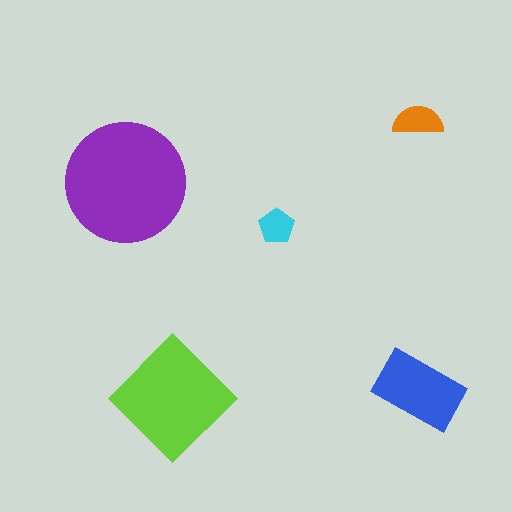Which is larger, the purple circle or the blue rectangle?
The purple circle.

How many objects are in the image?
There are 5 objects in the image.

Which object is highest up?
The orange semicircle is topmost.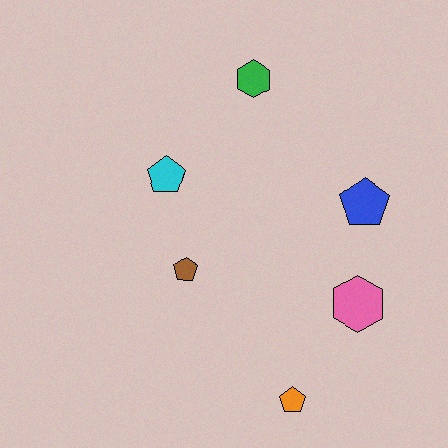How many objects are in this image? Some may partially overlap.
There are 6 objects.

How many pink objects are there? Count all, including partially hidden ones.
There is 1 pink object.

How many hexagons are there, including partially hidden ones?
There are 2 hexagons.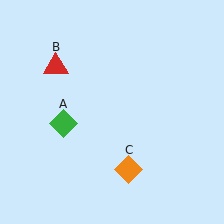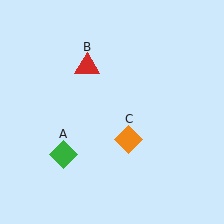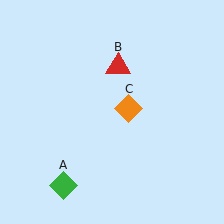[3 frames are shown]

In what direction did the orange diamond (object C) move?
The orange diamond (object C) moved up.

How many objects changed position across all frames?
3 objects changed position: green diamond (object A), red triangle (object B), orange diamond (object C).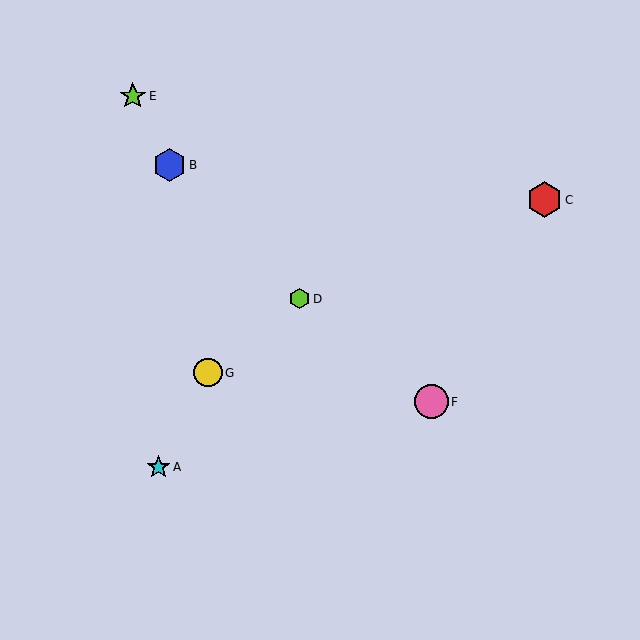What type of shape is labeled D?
Shape D is a lime hexagon.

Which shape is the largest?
The red hexagon (labeled C) is the largest.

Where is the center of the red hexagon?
The center of the red hexagon is at (545, 200).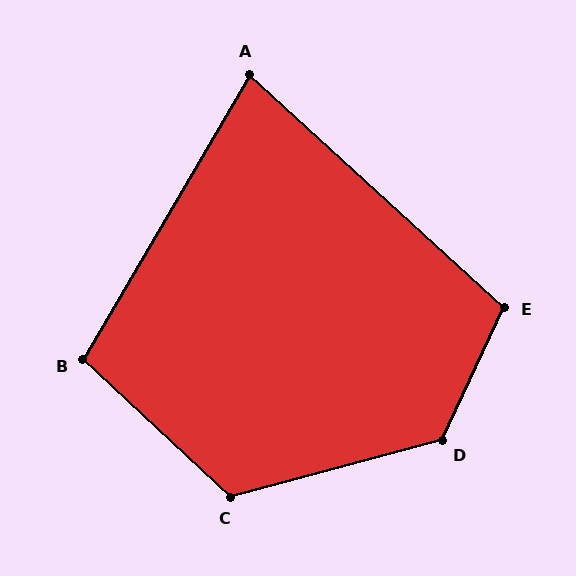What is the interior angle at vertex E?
Approximately 108 degrees (obtuse).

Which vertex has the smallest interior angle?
A, at approximately 78 degrees.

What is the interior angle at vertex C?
Approximately 122 degrees (obtuse).